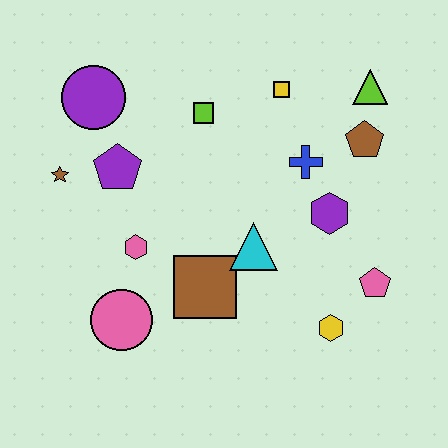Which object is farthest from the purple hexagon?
The brown star is farthest from the purple hexagon.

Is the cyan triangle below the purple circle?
Yes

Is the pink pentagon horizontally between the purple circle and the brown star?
No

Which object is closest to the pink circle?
The pink hexagon is closest to the pink circle.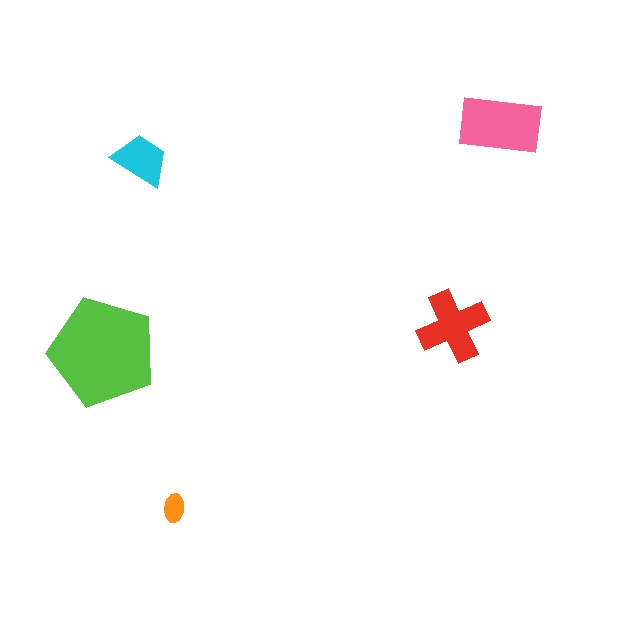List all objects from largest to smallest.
The lime pentagon, the pink rectangle, the red cross, the cyan trapezoid, the orange ellipse.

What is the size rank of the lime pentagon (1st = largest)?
1st.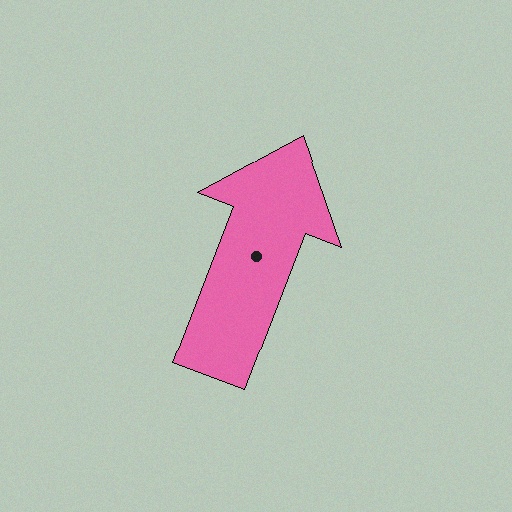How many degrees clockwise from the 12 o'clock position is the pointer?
Approximately 21 degrees.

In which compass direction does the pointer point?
North.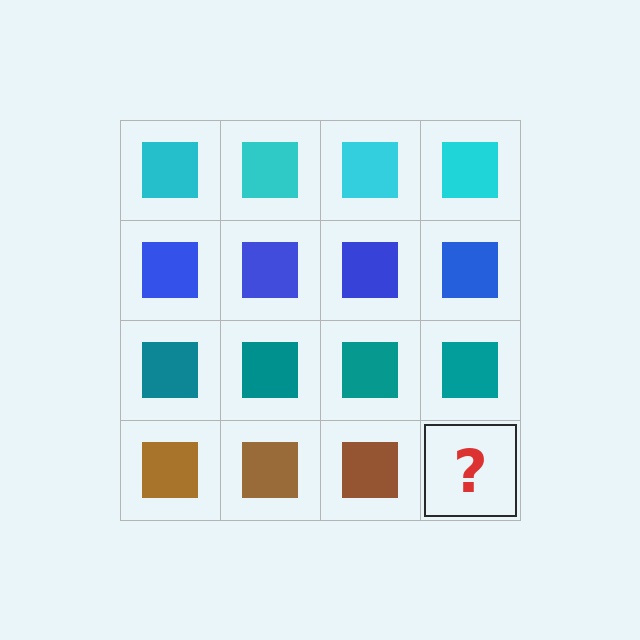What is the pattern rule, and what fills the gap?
The rule is that each row has a consistent color. The gap should be filled with a brown square.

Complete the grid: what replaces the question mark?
The question mark should be replaced with a brown square.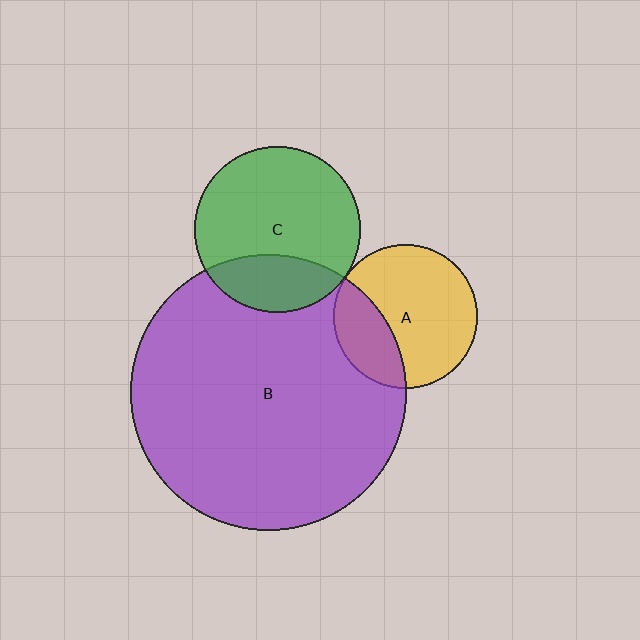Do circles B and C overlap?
Yes.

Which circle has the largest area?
Circle B (purple).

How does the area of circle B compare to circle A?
Approximately 3.7 times.